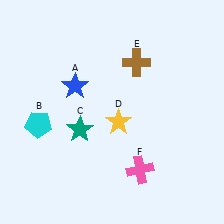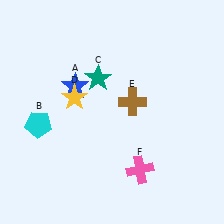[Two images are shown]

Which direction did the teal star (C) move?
The teal star (C) moved up.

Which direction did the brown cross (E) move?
The brown cross (E) moved down.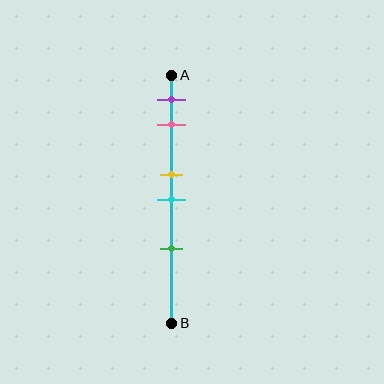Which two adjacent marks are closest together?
The yellow and cyan marks are the closest adjacent pair.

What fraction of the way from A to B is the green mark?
The green mark is approximately 70% (0.7) of the way from A to B.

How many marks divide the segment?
There are 5 marks dividing the segment.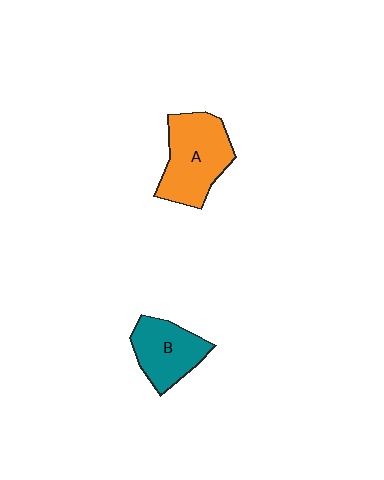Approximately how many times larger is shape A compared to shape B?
Approximately 1.3 times.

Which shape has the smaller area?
Shape B (teal).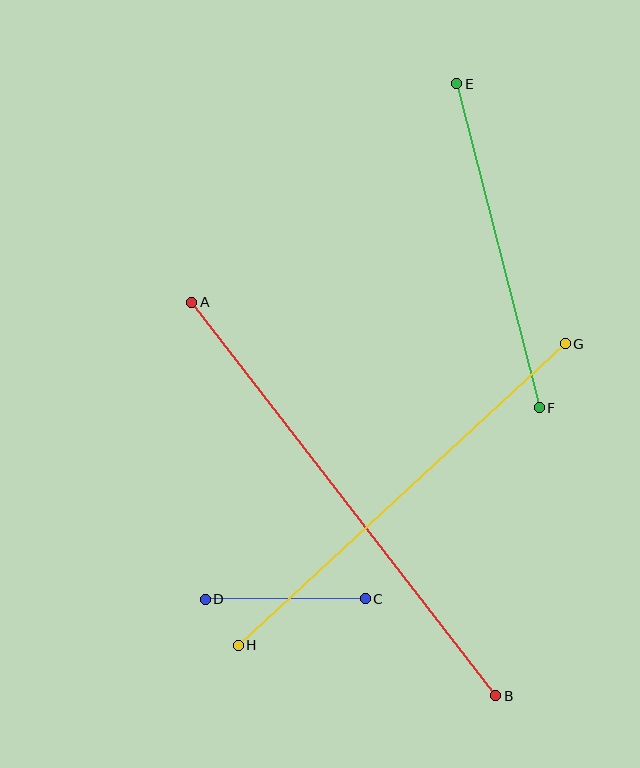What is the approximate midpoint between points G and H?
The midpoint is at approximately (402, 494) pixels.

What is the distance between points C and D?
The distance is approximately 160 pixels.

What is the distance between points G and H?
The distance is approximately 445 pixels.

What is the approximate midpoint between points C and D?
The midpoint is at approximately (285, 599) pixels.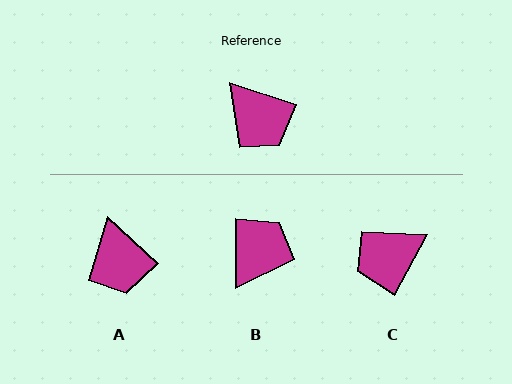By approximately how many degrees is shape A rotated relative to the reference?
Approximately 24 degrees clockwise.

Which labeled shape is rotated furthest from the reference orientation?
B, about 108 degrees away.